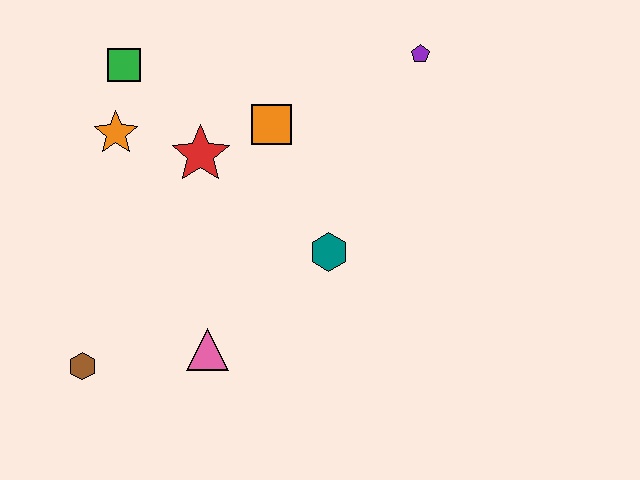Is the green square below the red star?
No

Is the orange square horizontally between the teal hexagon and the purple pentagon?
No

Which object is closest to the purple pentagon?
The orange square is closest to the purple pentagon.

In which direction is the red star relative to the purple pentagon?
The red star is to the left of the purple pentagon.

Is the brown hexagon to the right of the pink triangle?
No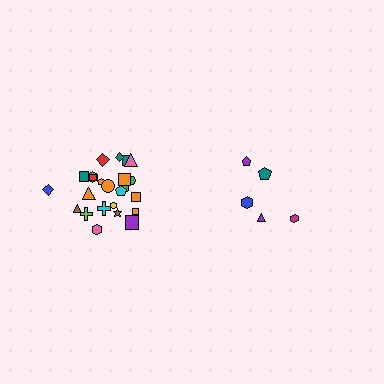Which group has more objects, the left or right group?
The left group.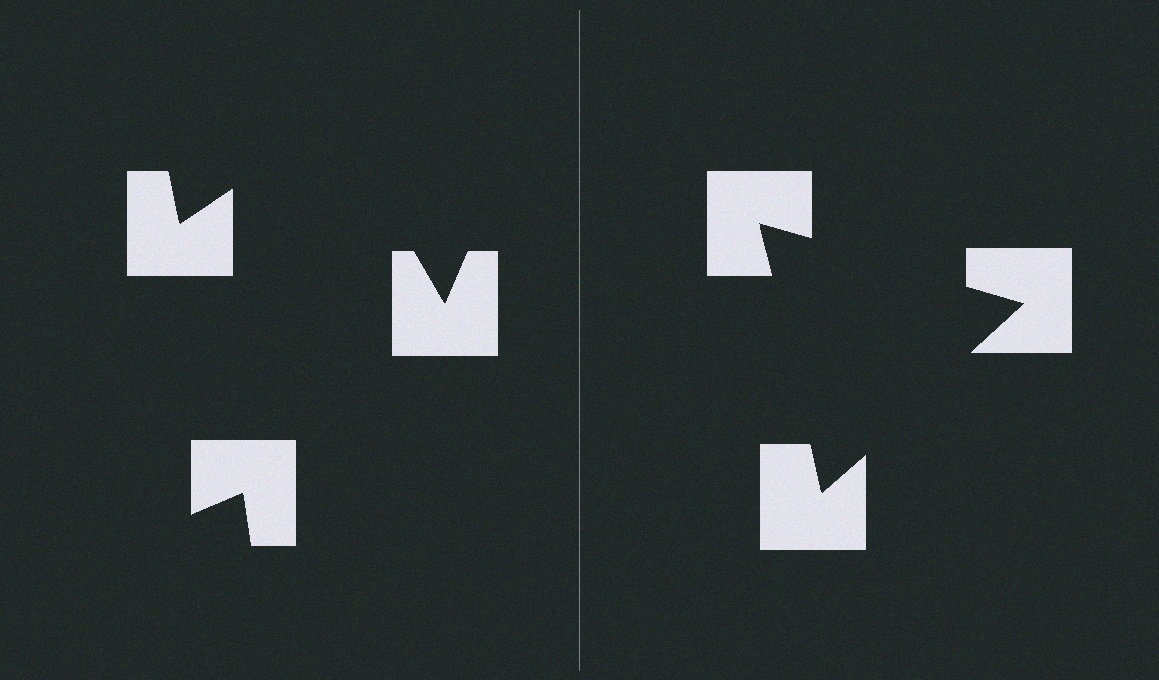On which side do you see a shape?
An illusory triangle appears on the right side. On the left side the wedge cuts are rotated, so no coherent shape forms.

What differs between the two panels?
The notched squares are positioned identically on both sides; only the wedge orientations differ. On the right they align to a triangle; on the left they are misaligned.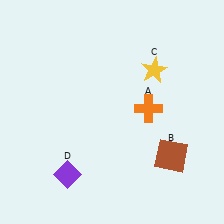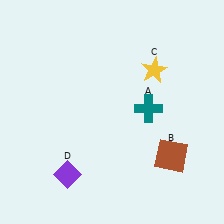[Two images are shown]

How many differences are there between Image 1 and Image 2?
There is 1 difference between the two images.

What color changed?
The cross (A) changed from orange in Image 1 to teal in Image 2.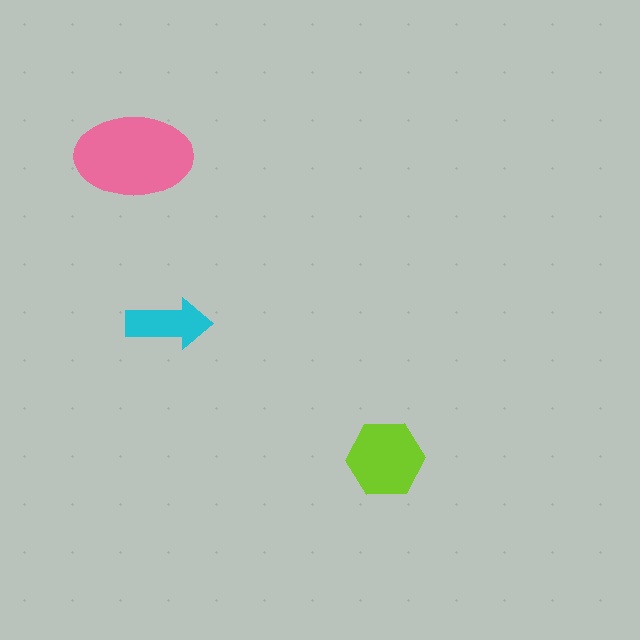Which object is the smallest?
The cyan arrow.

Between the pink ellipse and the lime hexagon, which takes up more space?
The pink ellipse.